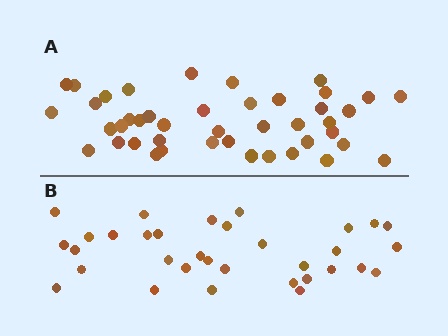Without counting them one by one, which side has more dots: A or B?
Region A (the top region) has more dots.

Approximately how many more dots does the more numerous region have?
Region A has roughly 10 or so more dots than region B.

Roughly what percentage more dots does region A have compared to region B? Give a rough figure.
About 30% more.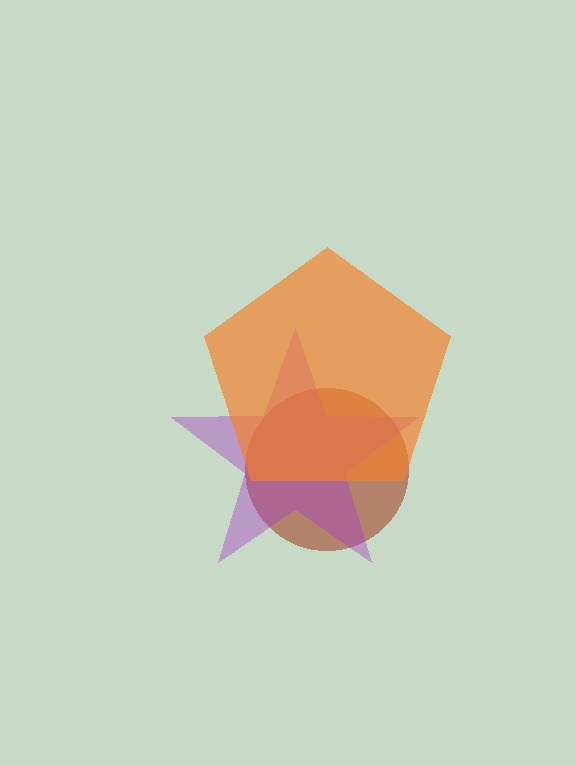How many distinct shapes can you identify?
There are 3 distinct shapes: a brown circle, a purple star, an orange pentagon.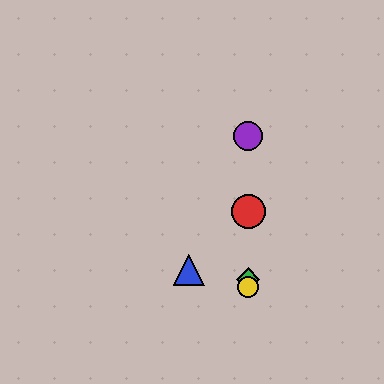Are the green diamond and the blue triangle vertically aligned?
No, the green diamond is at x≈248 and the blue triangle is at x≈189.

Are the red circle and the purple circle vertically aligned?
Yes, both are at x≈248.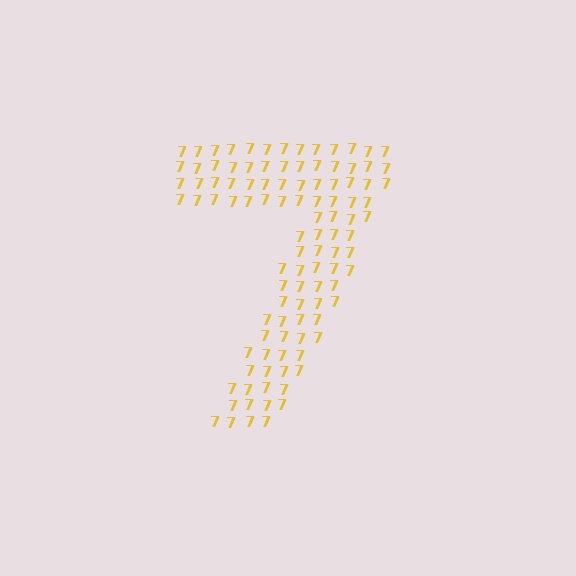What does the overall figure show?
The overall figure shows the digit 7.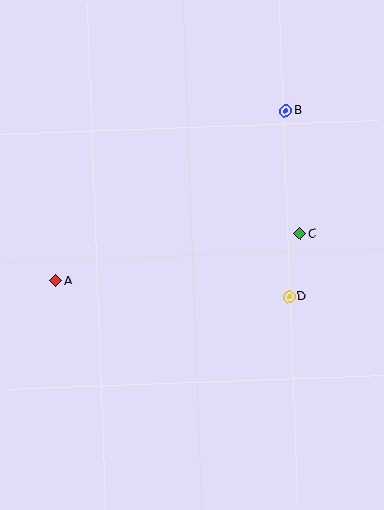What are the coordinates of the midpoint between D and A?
The midpoint between D and A is at (172, 289).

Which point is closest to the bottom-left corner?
Point A is closest to the bottom-left corner.